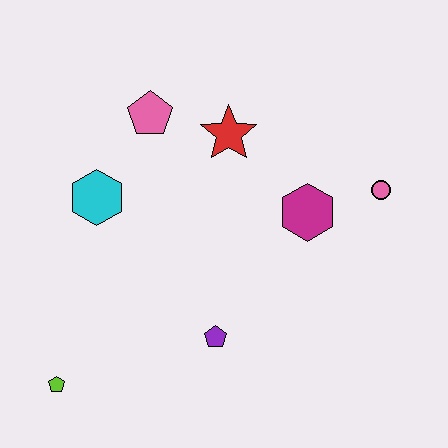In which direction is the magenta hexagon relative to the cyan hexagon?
The magenta hexagon is to the right of the cyan hexagon.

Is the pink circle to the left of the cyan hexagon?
No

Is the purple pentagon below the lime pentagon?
No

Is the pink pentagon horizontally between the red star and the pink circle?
No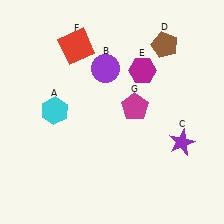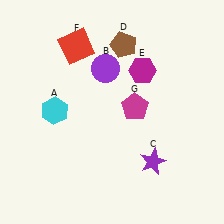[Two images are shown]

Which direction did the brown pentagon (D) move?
The brown pentagon (D) moved left.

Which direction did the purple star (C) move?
The purple star (C) moved left.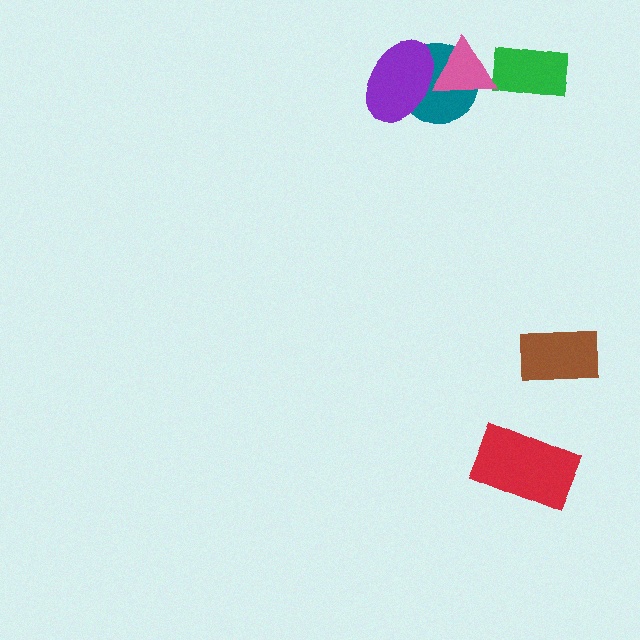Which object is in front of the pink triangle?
The purple ellipse is in front of the pink triangle.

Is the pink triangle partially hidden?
Yes, it is partially covered by another shape.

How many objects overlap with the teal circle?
2 objects overlap with the teal circle.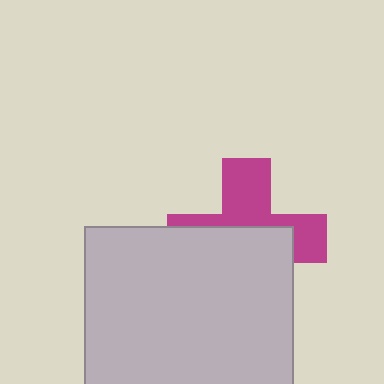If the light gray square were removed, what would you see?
You would see the complete magenta cross.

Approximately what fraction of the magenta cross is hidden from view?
Roughly 55% of the magenta cross is hidden behind the light gray square.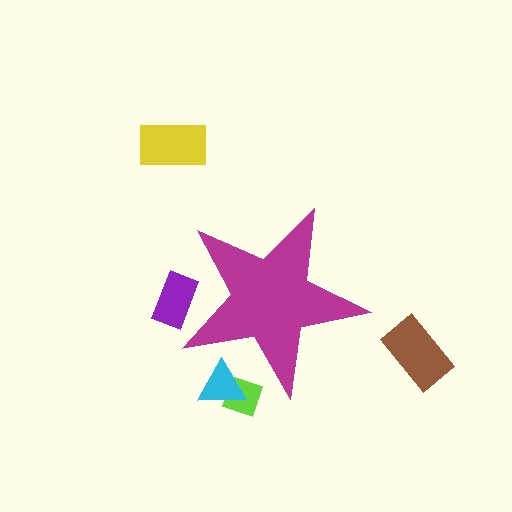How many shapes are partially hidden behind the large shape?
3 shapes are partially hidden.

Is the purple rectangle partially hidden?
Yes, the purple rectangle is partially hidden behind the magenta star.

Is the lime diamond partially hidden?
Yes, the lime diamond is partially hidden behind the magenta star.